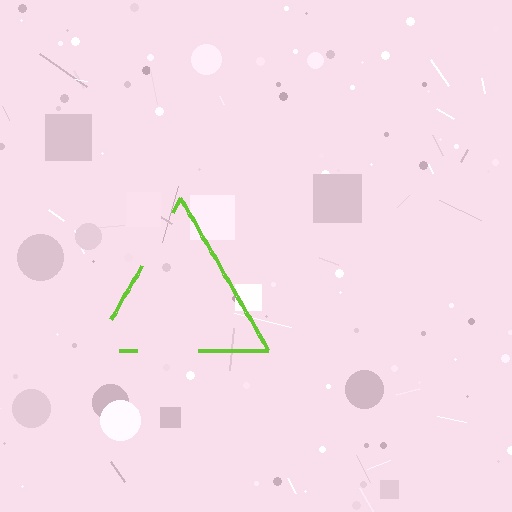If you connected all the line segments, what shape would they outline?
They would outline a triangle.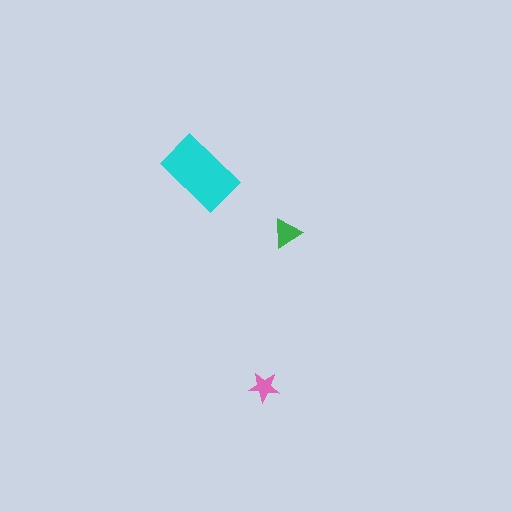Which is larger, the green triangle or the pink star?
The green triangle.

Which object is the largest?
The cyan rectangle.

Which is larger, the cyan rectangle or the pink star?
The cyan rectangle.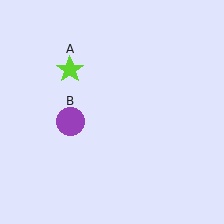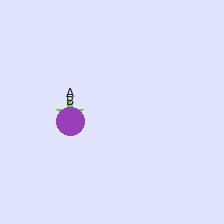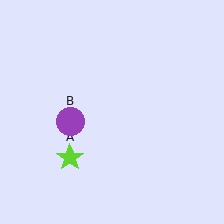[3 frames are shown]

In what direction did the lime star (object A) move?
The lime star (object A) moved down.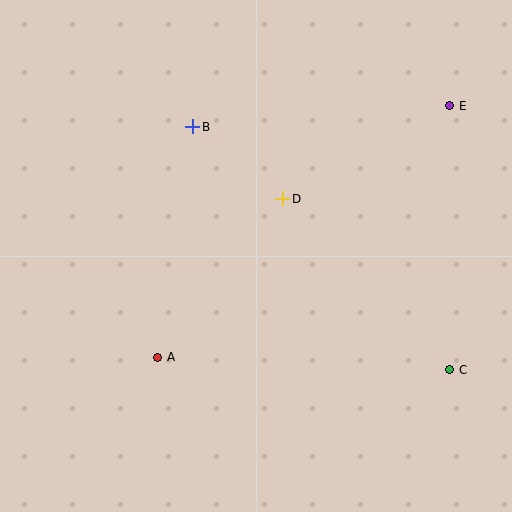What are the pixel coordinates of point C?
Point C is at (450, 370).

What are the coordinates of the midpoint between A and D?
The midpoint between A and D is at (220, 278).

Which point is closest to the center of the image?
Point D at (283, 199) is closest to the center.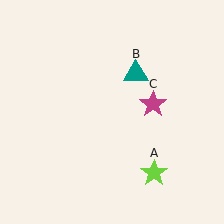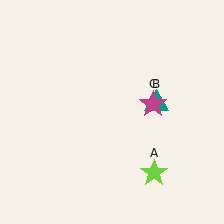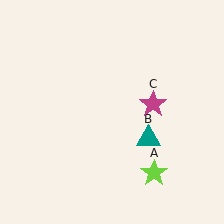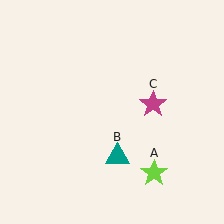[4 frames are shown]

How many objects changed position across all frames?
1 object changed position: teal triangle (object B).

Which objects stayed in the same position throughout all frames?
Lime star (object A) and magenta star (object C) remained stationary.